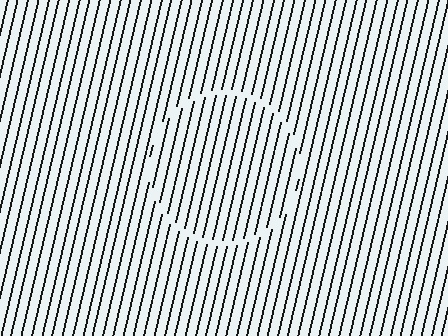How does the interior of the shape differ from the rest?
The interior of the shape contains the same grating, shifted by half a period — the contour is defined by the phase discontinuity where line-ends from the inner and outer gratings abut.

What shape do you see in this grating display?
An illusory circle. The interior of the shape contains the same grating, shifted by half a period — the contour is defined by the phase discontinuity where line-ends from the inner and outer gratings abut.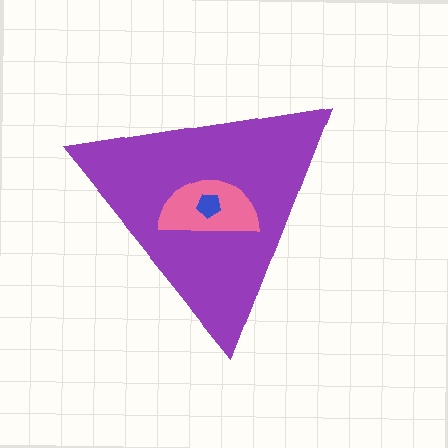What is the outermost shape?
The purple triangle.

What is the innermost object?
The blue pentagon.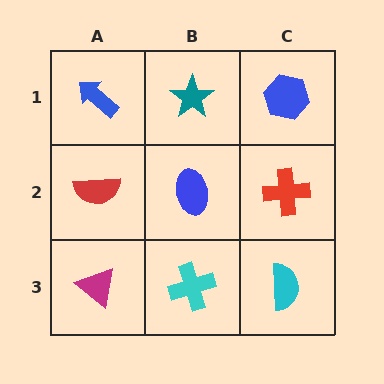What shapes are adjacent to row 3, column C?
A red cross (row 2, column C), a cyan cross (row 3, column B).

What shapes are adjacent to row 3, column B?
A blue ellipse (row 2, column B), a magenta triangle (row 3, column A), a cyan semicircle (row 3, column C).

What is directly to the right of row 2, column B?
A red cross.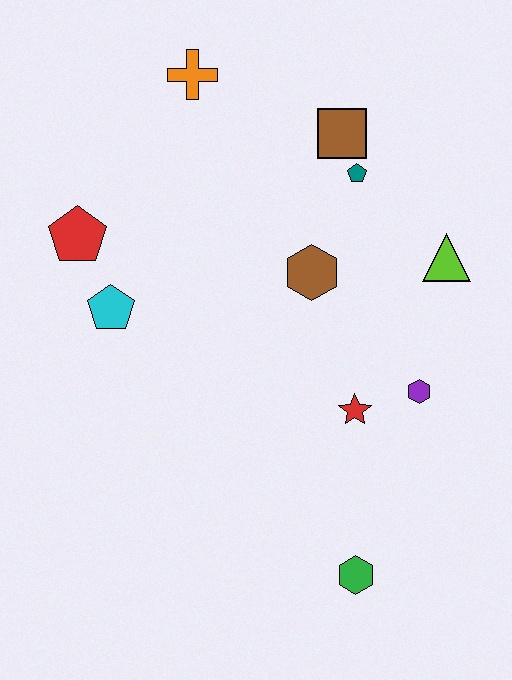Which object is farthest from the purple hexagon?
The orange cross is farthest from the purple hexagon.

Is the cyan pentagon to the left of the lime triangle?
Yes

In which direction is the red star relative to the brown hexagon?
The red star is below the brown hexagon.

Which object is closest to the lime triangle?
The teal pentagon is closest to the lime triangle.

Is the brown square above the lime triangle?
Yes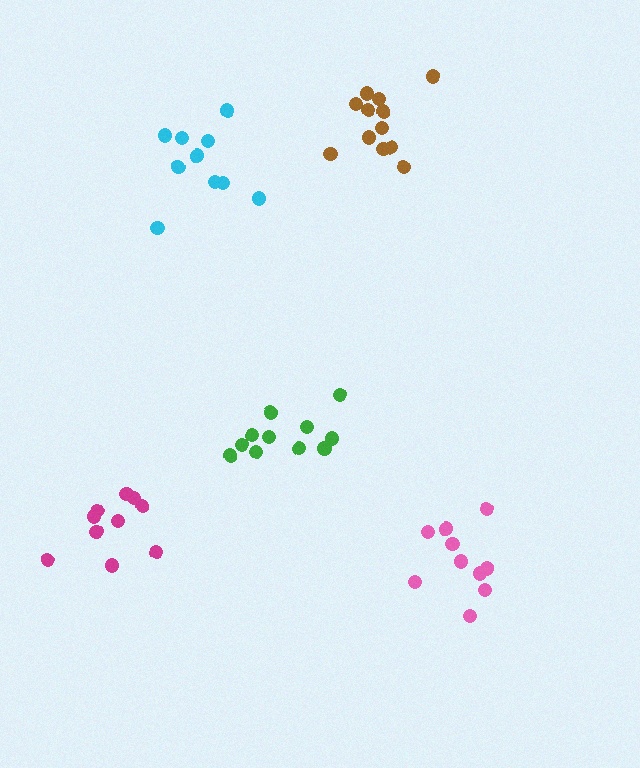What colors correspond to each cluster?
The clusters are colored: brown, magenta, pink, green, cyan.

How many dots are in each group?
Group 1: 12 dots, Group 2: 10 dots, Group 3: 10 dots, Group 4: 11 dots, Group 5: 10 dots (53 total).